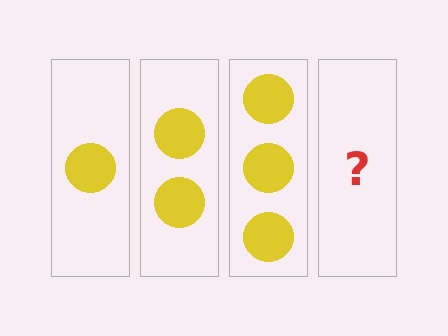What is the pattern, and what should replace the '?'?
The pattern is that each step adds one more circle. The '?' should be 4 circles.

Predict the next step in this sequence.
The next step is 4 circles.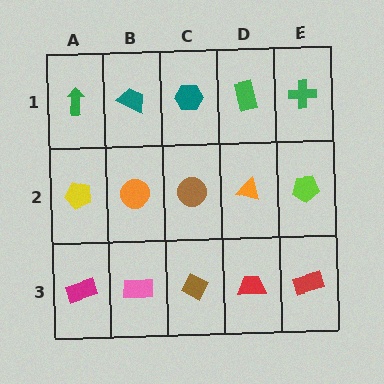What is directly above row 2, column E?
A green cross.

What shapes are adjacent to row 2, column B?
A teal trapezoid (row 1, column B), a pink rectangle (row 3, column B), a yellow pentagon (row 2, column A), a brown circle (row 2, column C).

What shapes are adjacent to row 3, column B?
An orange circle (row 2, column B), a magenta rectangle (row 3, column A), a brown diamond (row 3, column C).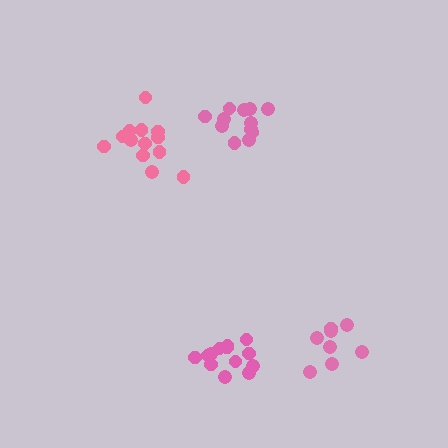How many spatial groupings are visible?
There are 4 spatial groupings.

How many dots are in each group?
Group 1: 13 dots, Group 2: 13 dots, Group 3: 12 dots, Group 4: 8 dots (46 total).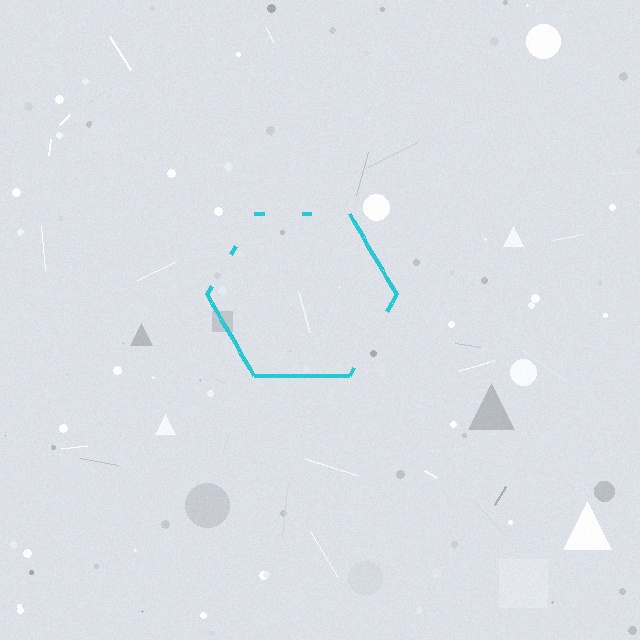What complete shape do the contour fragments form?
The contour fragments form a hexagon.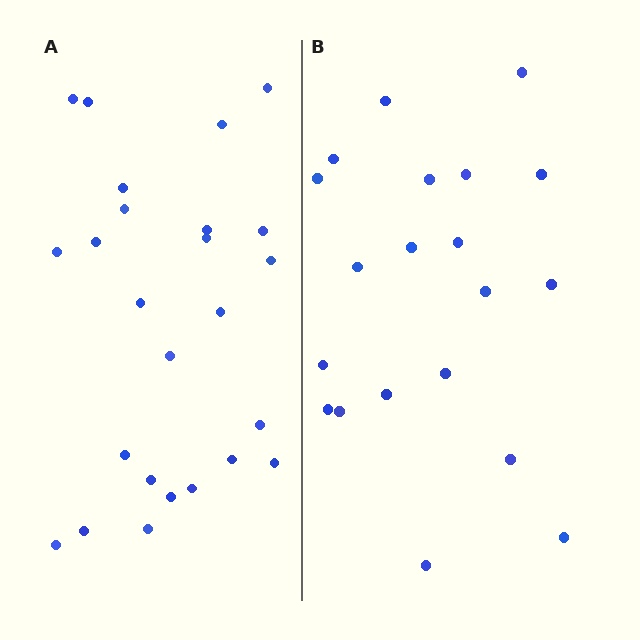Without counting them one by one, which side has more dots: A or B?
Region A (the left region) has more dots.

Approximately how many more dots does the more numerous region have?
Region A has about 5 more dots than region B.